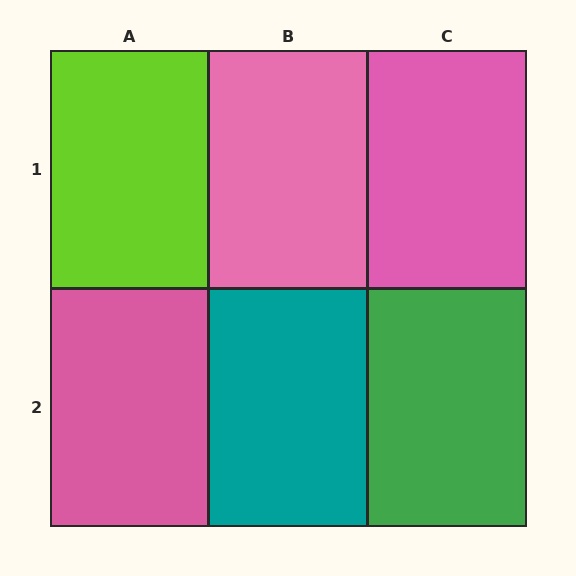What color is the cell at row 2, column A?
Pink.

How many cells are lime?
1 cell is lime.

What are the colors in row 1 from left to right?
Lime, pink, pink.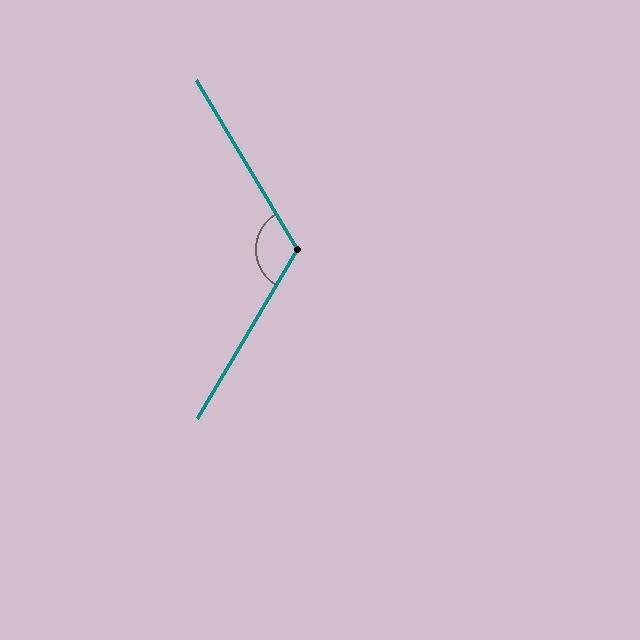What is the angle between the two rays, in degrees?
Approximately 118 degrees.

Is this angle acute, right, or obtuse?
It is obtuse.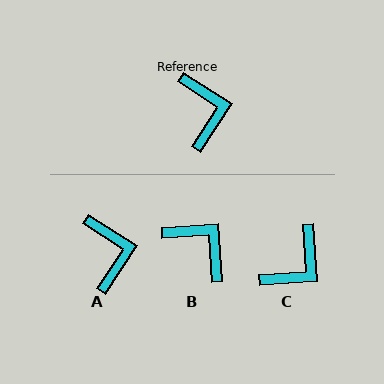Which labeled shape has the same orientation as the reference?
A.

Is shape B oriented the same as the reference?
No, it is off by about 37 degrees.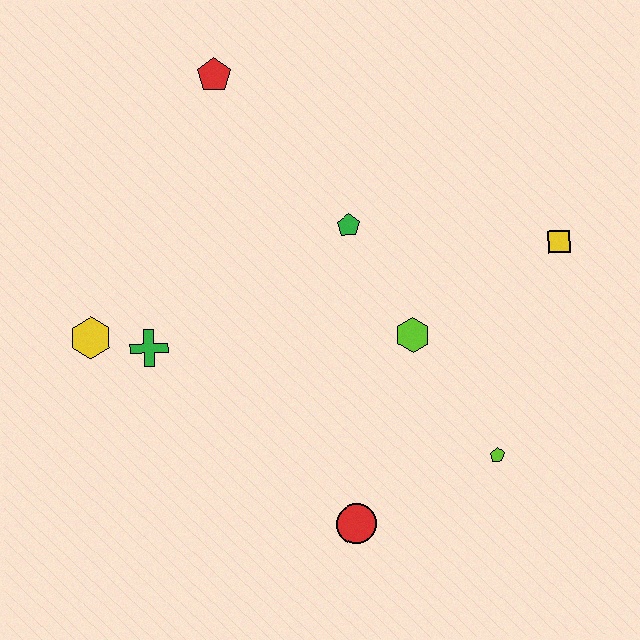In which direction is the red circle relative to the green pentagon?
The red circle is below the green pentagon.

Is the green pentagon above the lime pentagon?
Yes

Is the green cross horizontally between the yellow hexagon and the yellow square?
Yes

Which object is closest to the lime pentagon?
The lime hexagon is closest to the lime pentagon.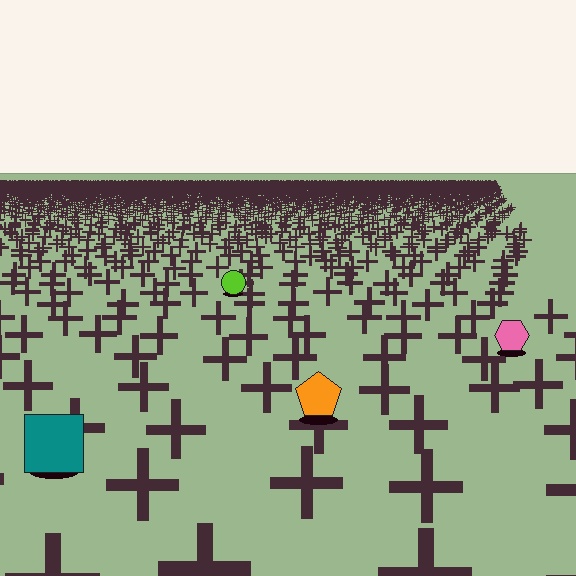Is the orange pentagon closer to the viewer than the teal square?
No. The teal square is closer — you can tell from the texture gradient: the ground texture is coarser near it.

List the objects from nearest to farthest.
From nearest to farthest: the teal square, the orange pentagon, the pink hexagon, the lime circle.